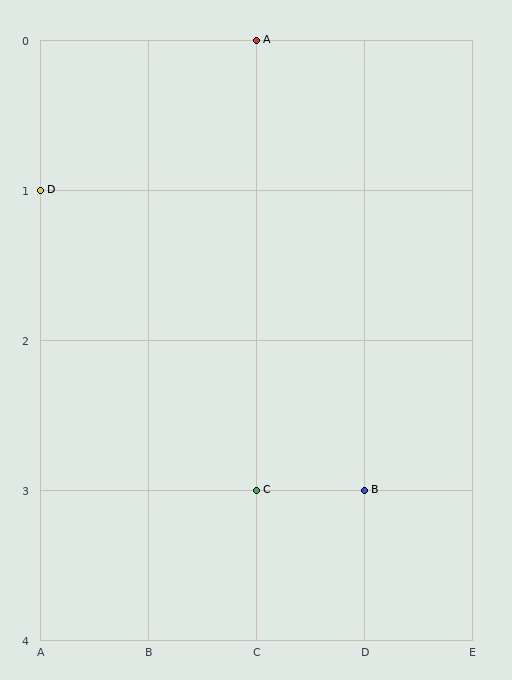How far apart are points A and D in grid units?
Points A and D are 2 columns and 1 row apart (about 2.2 grid units diagonally).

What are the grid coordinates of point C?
Point C is at grid coordinates (C, 3).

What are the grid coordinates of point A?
Point A is at grid coordinates (C, 0).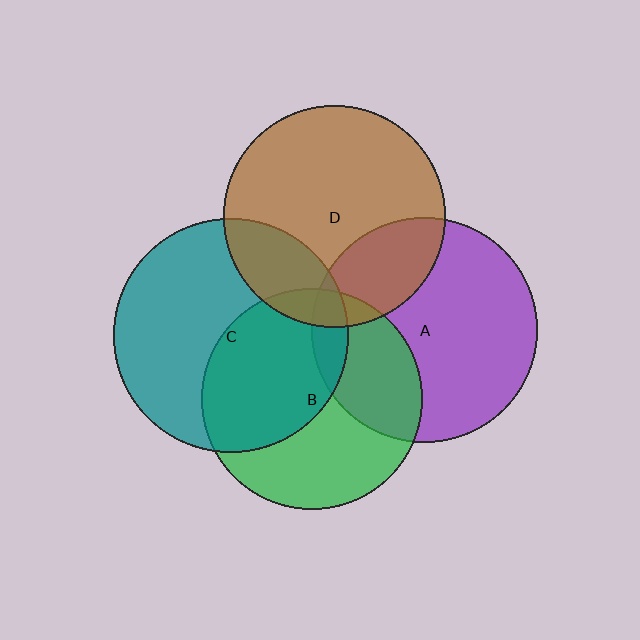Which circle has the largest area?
Circle C (teal).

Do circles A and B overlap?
Yes.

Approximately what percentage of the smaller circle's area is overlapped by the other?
Approximately 30%.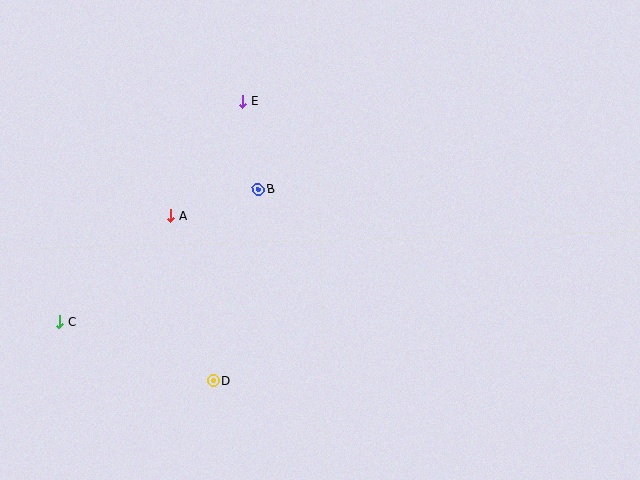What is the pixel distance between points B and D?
The distance between B and D is 196 pixels.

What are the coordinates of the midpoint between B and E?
The midpoint between B and E is at (250, 145).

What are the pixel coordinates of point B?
Point B is at (258, 190).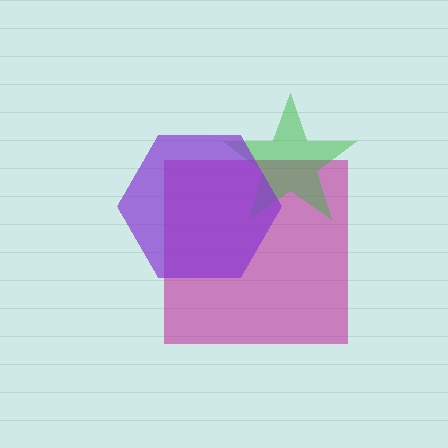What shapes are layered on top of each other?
The layered shapes are: a magenta square, a green star, a purple hexagon.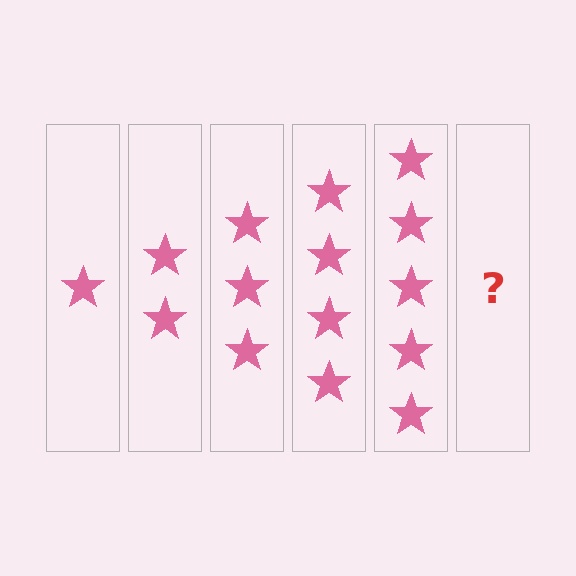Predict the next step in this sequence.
The next step is 6 stars.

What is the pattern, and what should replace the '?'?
The pattern is that each step adds one more star. The '?' should be 6 stars.